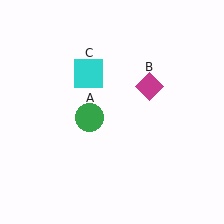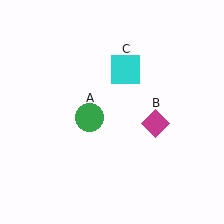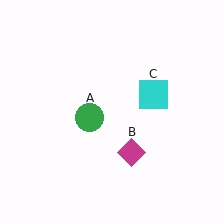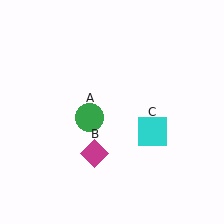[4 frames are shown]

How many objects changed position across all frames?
2 objects changed position: magenta diamond (object B), cyan square (object C).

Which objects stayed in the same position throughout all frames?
Green circle (object A) remained stationary.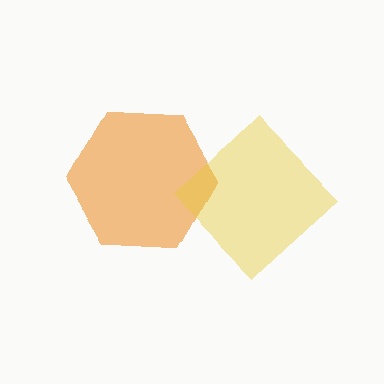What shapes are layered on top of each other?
The layered shapes are: an orange hexagon, a yellow diamond.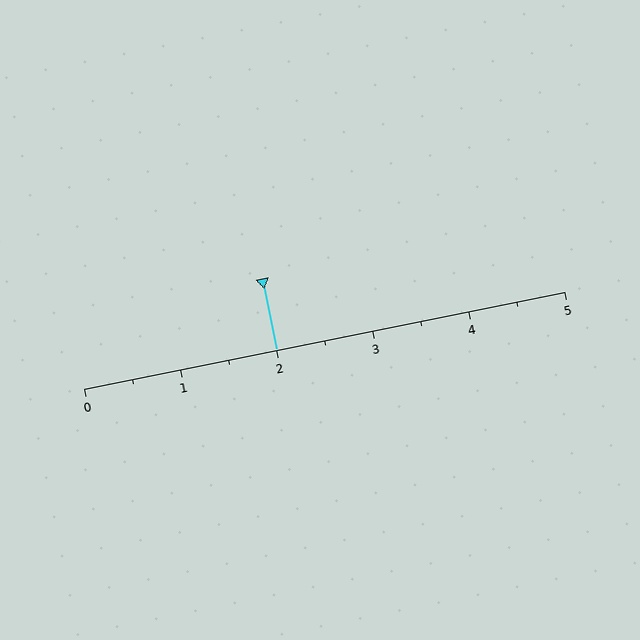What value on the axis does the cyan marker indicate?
The marker indicates approximately 2.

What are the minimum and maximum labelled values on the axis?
The axis runs from 0 to 5.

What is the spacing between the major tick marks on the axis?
The major ticks are spaced 1 apart.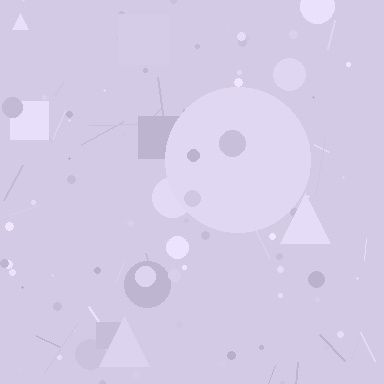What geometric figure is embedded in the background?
A circle is embedded in the background.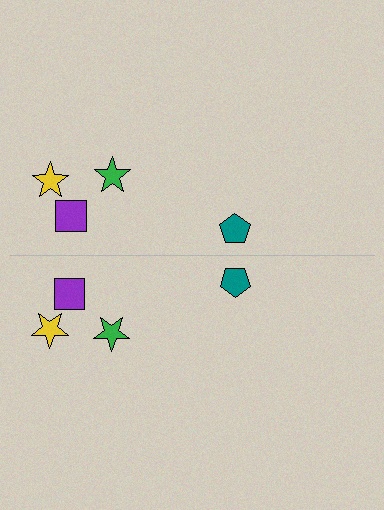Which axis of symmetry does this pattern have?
The pattern has a horizontal axis of symmetry running through the center of the image.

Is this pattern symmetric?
Yes, this pattern has bilateral (reflection) symmetry.